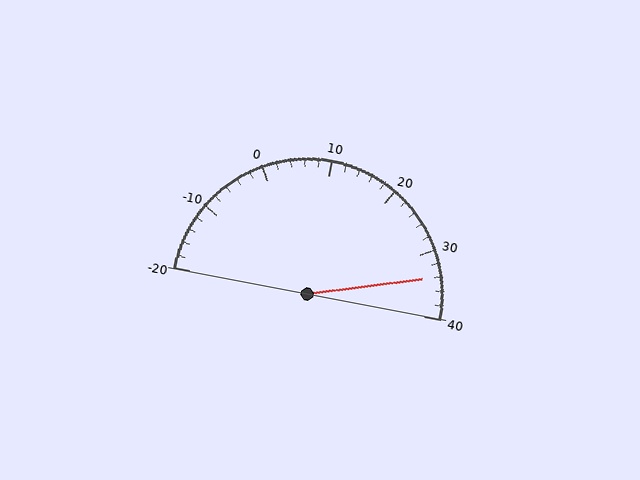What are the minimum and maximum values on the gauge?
The gauge ranges from -20 to 40.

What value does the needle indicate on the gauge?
The needle indicates approximately 34.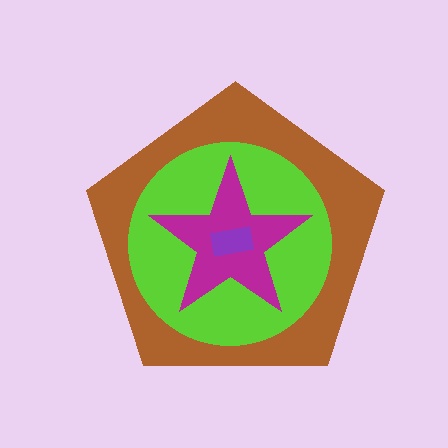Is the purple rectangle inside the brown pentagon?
Yes.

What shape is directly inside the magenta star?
The purple rectangle.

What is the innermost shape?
The purple rectangle.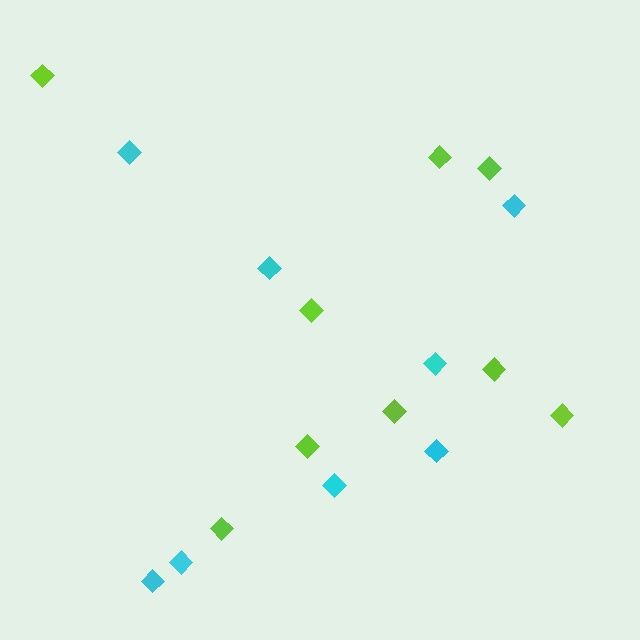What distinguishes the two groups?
There are 2 groups: one group of lime diamonds (9) and one group of cyan diamonds (8).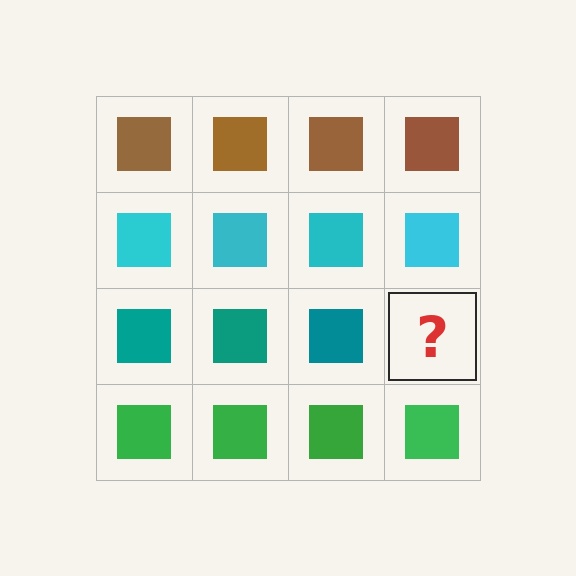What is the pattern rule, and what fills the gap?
The rule is that each row has a consistent color. The gap should be filled with a teal square.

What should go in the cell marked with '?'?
The missing cell should contain a teal square.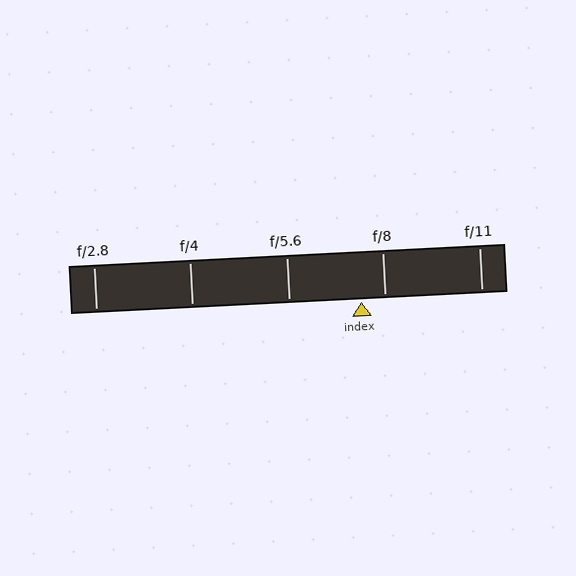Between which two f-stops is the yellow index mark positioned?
The index mark is between f/5.6 and f/8.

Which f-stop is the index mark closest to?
The index mark is closest to f/8.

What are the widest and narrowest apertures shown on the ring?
The widest aperture shown is f/2.8 and the narrowest is f/11.